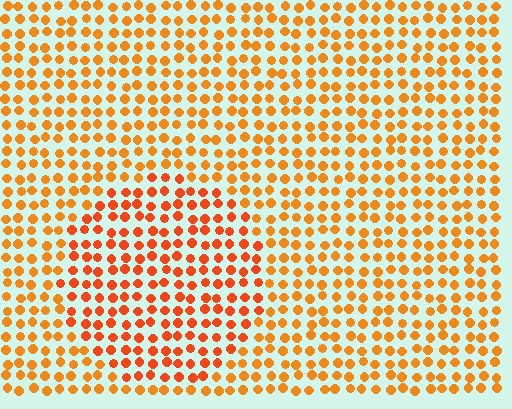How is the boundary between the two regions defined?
The boundary is defined purely by a slight shift in hue (about 19 degrees). Spacing, size, and orientation are identical on both sides.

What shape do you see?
I see a circle.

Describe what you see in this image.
The image is filled with small orange elements in a uniform arrangement. A circle-shaped region is visible where the elements are tinted to a slightly different hue, forming a subtle color boundary.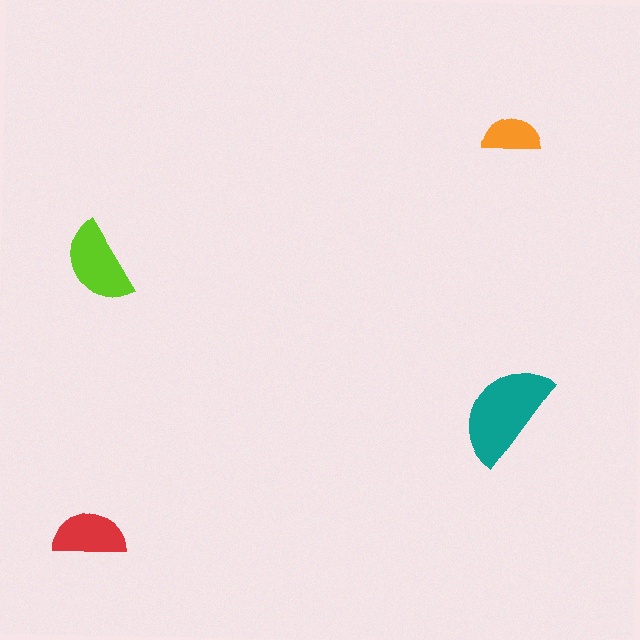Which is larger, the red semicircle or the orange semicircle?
The red one.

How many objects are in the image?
There are 4 objects in the image.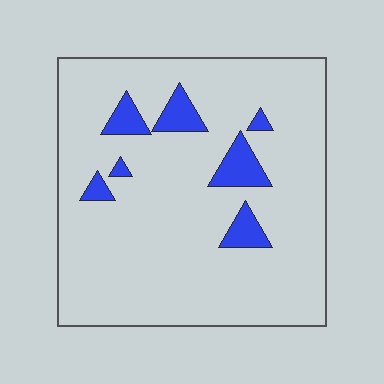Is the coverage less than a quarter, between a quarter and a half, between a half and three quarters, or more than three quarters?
Less than a quarter.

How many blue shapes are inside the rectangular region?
7.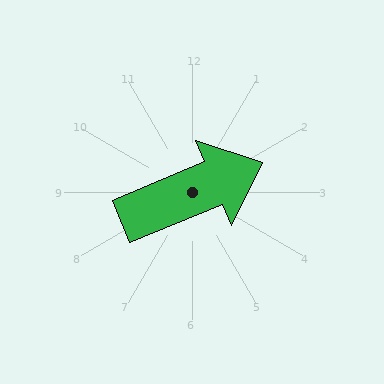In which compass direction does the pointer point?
Northeast.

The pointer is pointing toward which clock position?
Roughly 2 o'clock.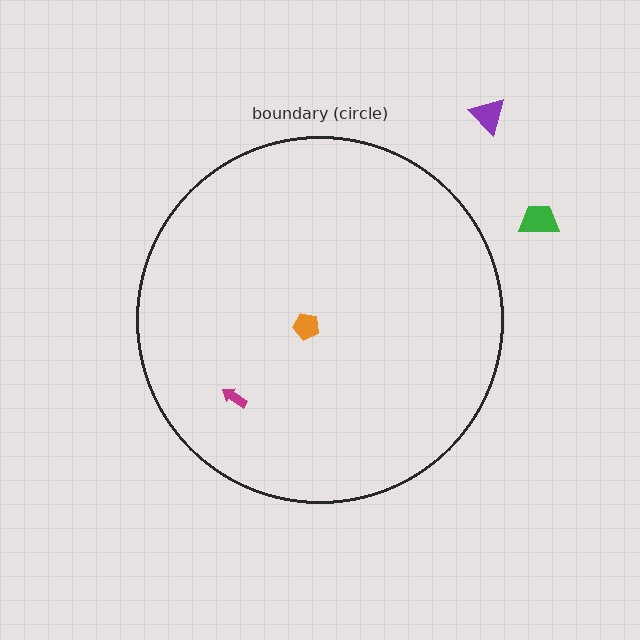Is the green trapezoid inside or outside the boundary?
Outside.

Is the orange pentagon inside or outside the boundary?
Inside.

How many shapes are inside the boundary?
2 inside, 2 outside.